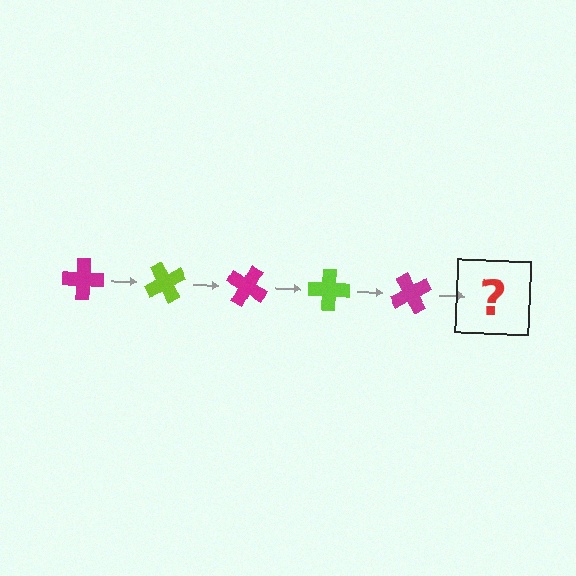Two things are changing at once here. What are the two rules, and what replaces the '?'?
The two rules are that it rotates 60 degrees each step and the color cycles through magenta and lime. The '?' should be a lime cross, rotated 300 degrees from the start.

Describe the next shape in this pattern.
It should be a lime cross, rotated 300 degrees from the start.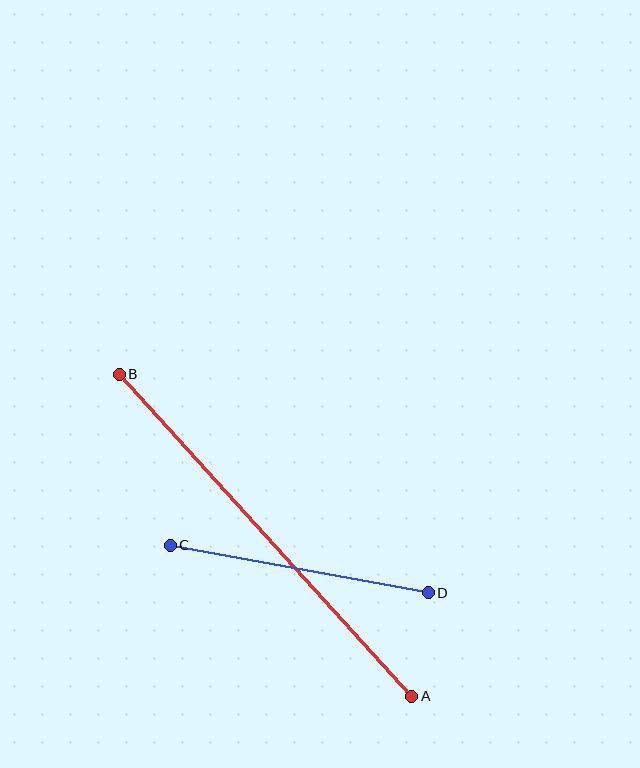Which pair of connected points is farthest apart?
Points A and B are farthest apart.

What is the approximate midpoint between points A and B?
The midpoint is at approximately (266, 535) pixels.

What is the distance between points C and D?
The distance is approximately 262 pixels.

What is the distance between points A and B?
The distance is approximately 435 pixels.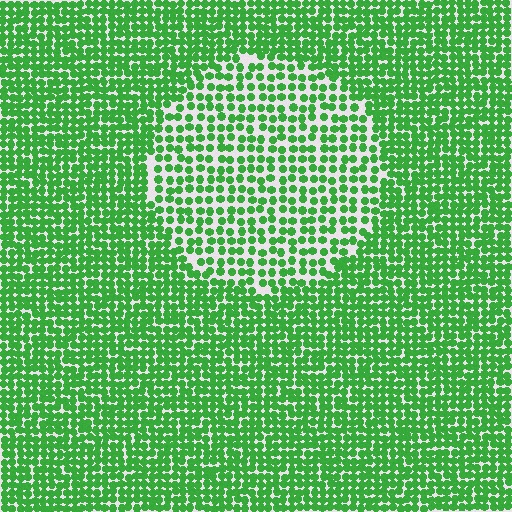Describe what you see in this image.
The image contains small green elements arranged at two different densities. A circle-shaped region is visible where the elements are less densely packed than the surrounding area.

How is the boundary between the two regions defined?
The boundary is defined by a change in element density (approximately 1.8x ratio). All elements are the same color, size, and shape.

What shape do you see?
I see a circle.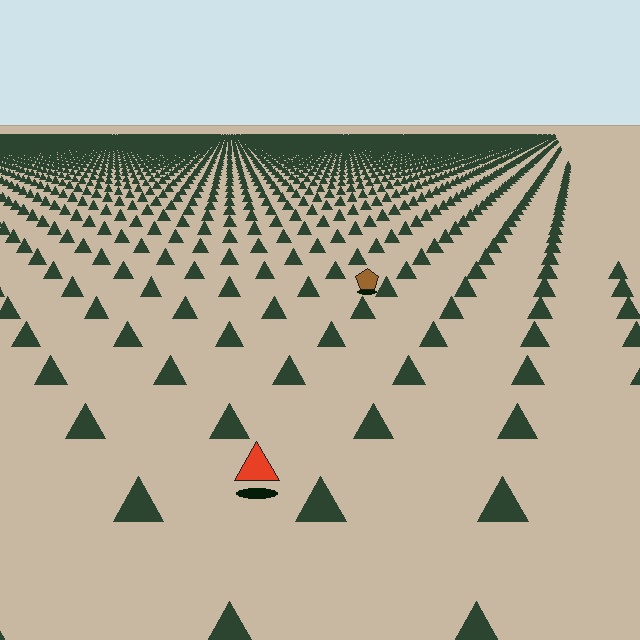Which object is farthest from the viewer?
The brown pentagon is farthest from the viewer. It appears smaller and the ground texture around it is denser.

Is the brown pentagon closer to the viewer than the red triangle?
No. The red triangle is closer — you can tell from the texture gradient: the ground texture is coarser near it.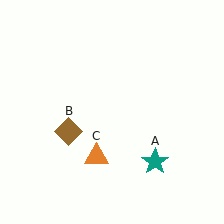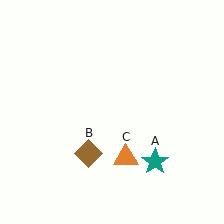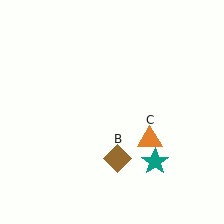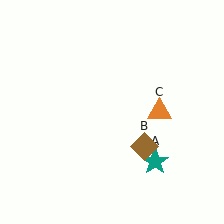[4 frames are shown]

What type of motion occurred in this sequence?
The brown diamond (object B), orange triangle (object C) rotated counterclockwise around the center of the scene.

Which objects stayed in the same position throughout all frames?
Teal star (object A) remained stationary.